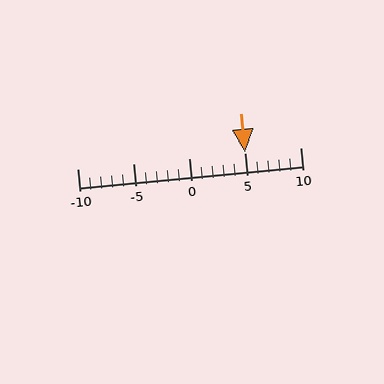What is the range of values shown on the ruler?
The ruler shows values from -10 to 10.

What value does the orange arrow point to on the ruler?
The orange arrow points to approximately 5.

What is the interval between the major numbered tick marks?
The major tick marks are spaced 5 units apart.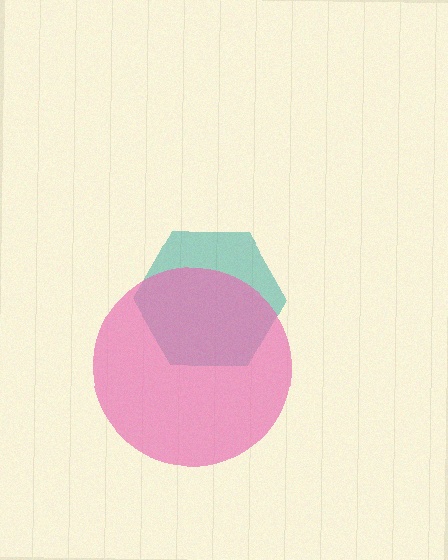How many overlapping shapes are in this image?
There are 2 overlapping shapes in the image.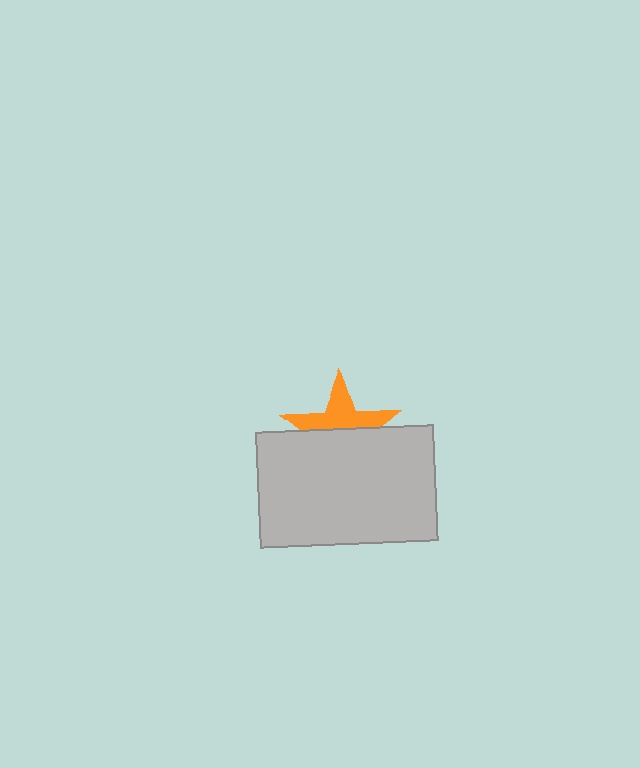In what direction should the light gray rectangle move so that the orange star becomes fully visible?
The light gray rectangle should move down. That is the shortest direction to clear the overlap and leave the orange star fully visible.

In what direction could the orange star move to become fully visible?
The orange star could move up. That would shift it out from behind the light gray rectangle entirely.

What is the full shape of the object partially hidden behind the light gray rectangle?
The partially hidden object is an orange star.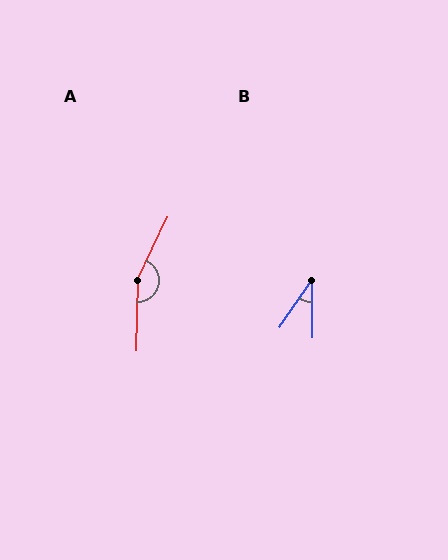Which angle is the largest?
A, at approximately 156 degrees.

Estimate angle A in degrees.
Approximately 156 degrees.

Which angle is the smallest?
B, at approximately 35 degrees.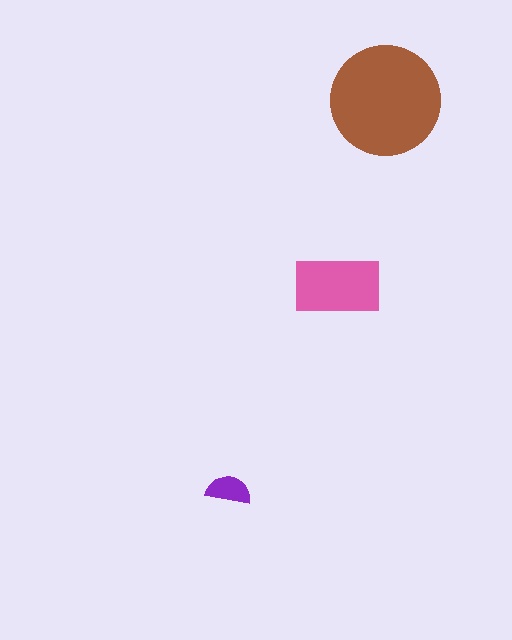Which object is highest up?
The brown circle is topmost.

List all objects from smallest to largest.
The purple semicircle, the pink rectangle, the brown circle.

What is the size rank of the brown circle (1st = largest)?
1st.